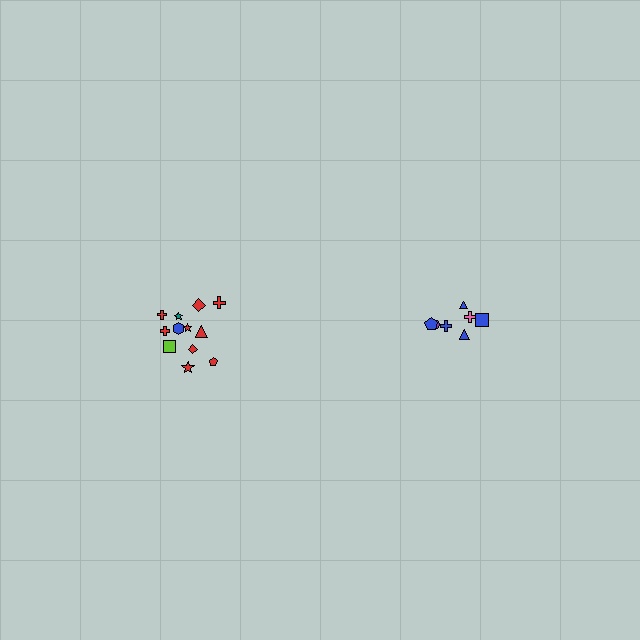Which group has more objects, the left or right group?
The left group.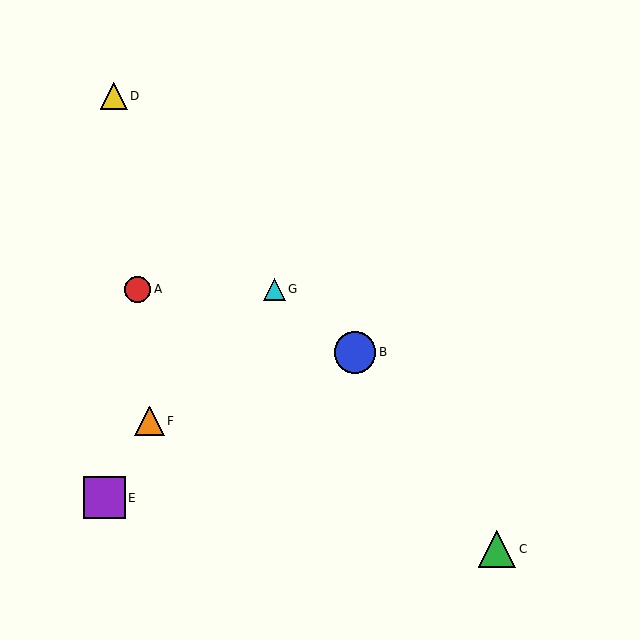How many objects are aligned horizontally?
2 objects (A, G) are aligned horizontally.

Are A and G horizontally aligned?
Yes, both are at y≈289.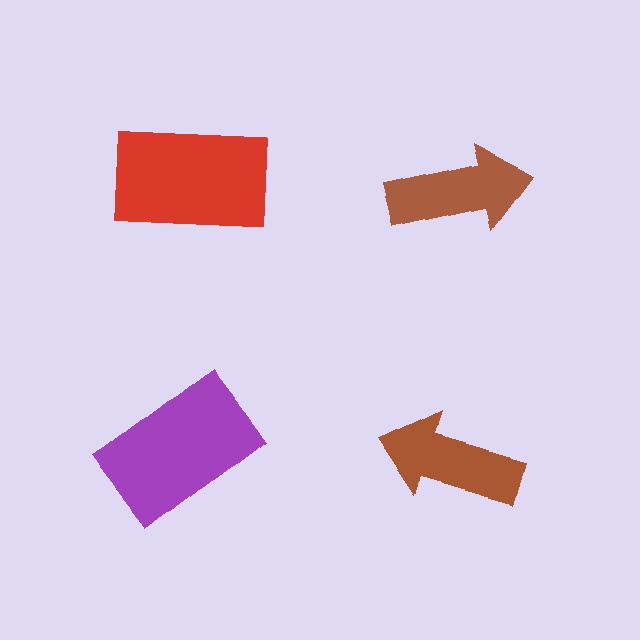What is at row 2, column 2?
A brown arrow.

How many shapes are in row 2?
2 shapes.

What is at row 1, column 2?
A brown arrow.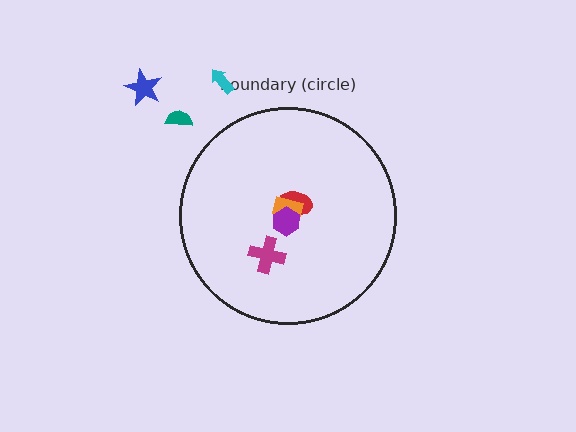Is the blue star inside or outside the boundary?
Outside.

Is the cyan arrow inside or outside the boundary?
Outside.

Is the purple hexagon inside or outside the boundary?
Inside.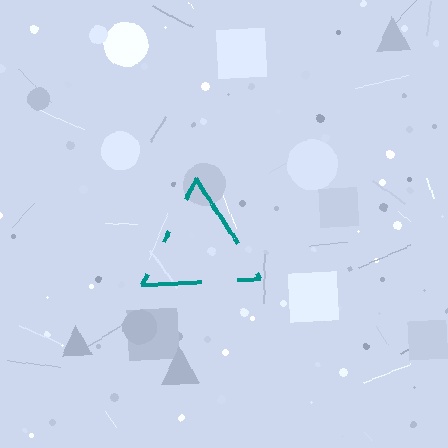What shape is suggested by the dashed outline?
The dashed outline suggests a triangle.